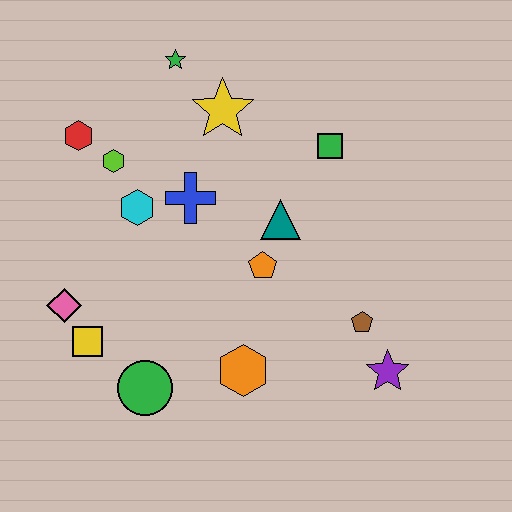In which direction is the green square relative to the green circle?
The green square is above the green circle.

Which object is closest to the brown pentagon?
The purple star is closest to the brown pentagon.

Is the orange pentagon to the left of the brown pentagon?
Yes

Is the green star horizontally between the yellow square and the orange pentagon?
Yes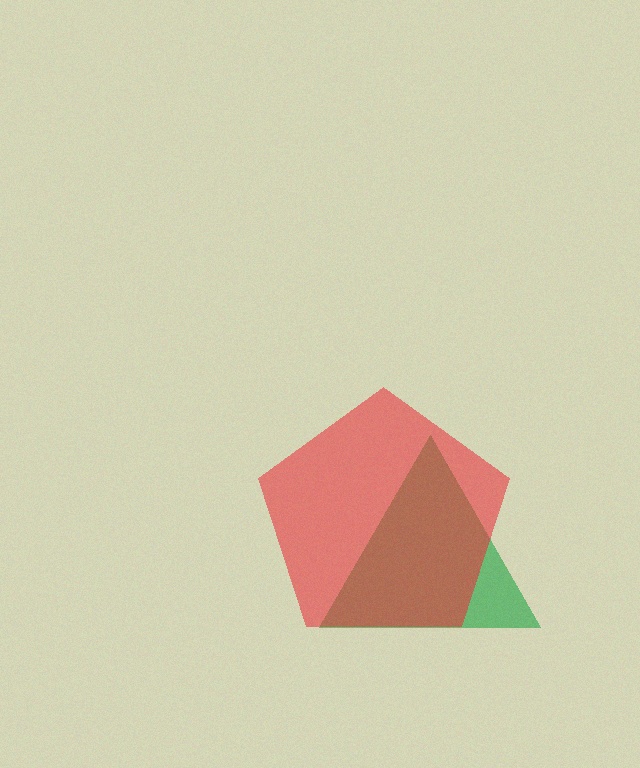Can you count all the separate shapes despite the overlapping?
Yes, there are 2 separate shapes.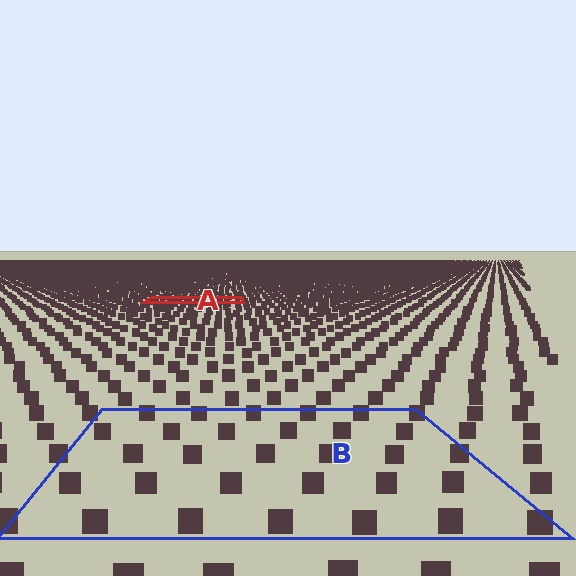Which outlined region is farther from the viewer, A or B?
Region A is farther from the viewer — the texture elements inside it appear smaller and more densely packed.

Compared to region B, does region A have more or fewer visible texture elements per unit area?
Region A has more texture elements per unit area — they are packed more densely because it is farther away.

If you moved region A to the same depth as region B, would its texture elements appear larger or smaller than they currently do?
They would appear larger. At a closer depth, the same texture elements are projected at a bigger on-screen size.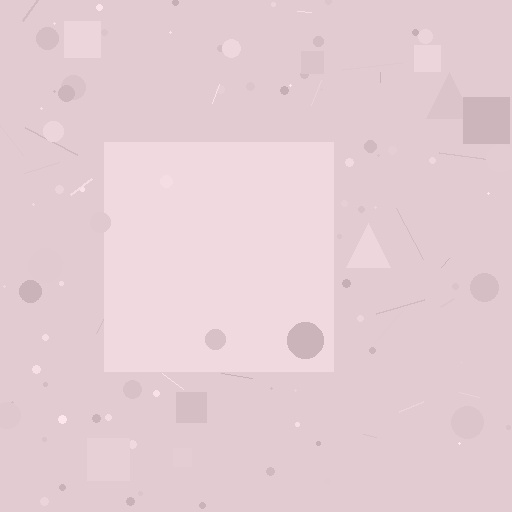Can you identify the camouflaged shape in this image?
The camouflaged shape is a square.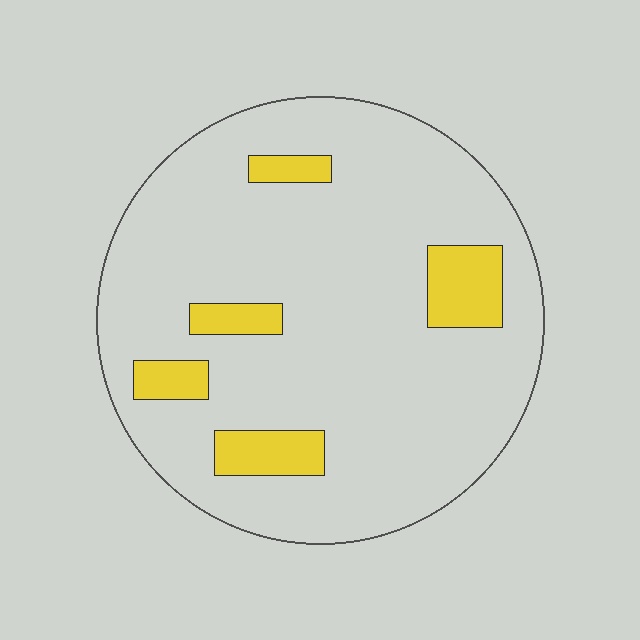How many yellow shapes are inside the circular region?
5.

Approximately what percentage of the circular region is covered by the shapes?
Approximately 15%.